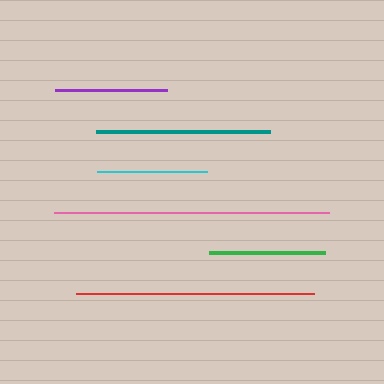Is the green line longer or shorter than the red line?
The red line is longer than the green line.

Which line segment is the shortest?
The cyan line is the shortest at approximately 110 pixels.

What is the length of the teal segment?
The teal segment is approximately 174 pixels long.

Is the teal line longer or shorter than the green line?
The teal line is longer than the green line.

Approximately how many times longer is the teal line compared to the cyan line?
The teal line is approximately 1.6 times the length of the cyan line.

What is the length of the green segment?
The green segment is approximately 116 pixels long.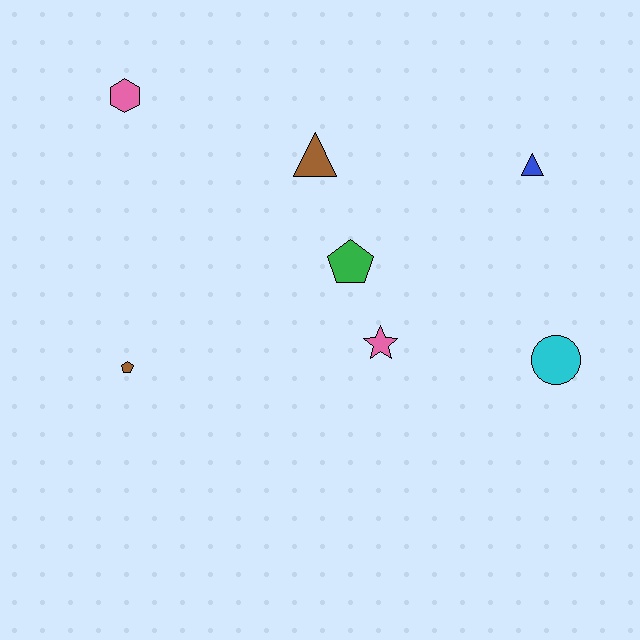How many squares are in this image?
There are no squares.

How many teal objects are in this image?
There are no teal objects.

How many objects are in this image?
There are 7 objects.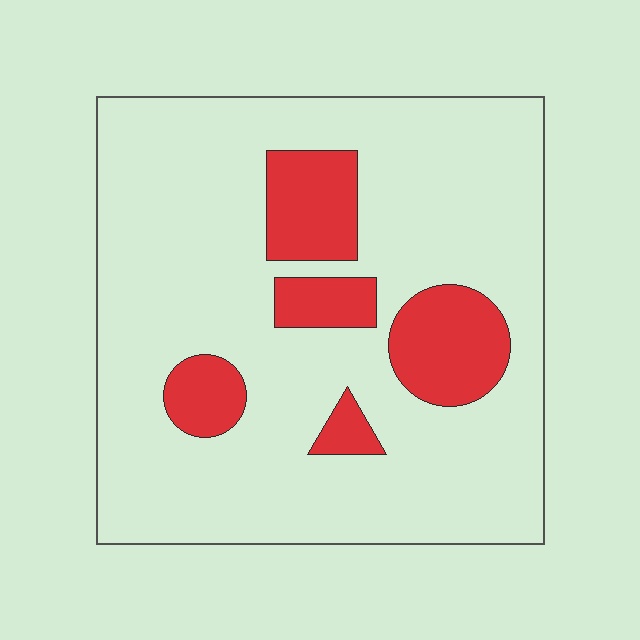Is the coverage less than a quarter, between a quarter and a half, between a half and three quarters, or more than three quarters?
Less than a quarter.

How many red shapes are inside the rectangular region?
5.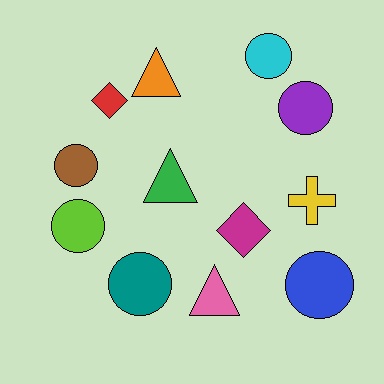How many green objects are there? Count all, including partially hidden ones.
There is 1 green object.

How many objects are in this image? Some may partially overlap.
There are 12 objects.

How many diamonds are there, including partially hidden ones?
There are 2 diamonds.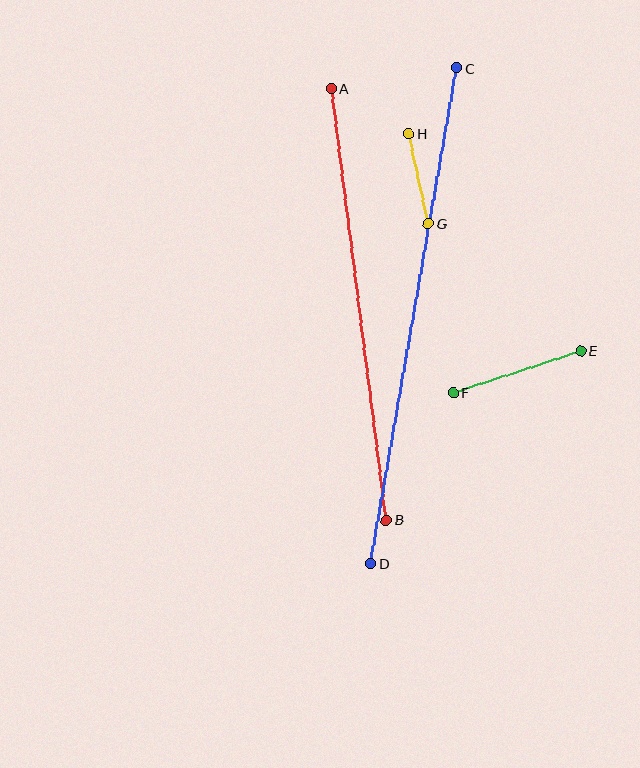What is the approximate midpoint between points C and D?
The midpoint is at approximately (414, 316) pixels.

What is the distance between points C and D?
The distance is approximately 503 pixels.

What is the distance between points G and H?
The distance is approximately 92 pixels.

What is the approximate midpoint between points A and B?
The midpoint is at approximately (359, 304) pixels.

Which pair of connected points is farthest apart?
Points C and D are farthest apart.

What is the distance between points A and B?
The distance is approximately 435 pixels.